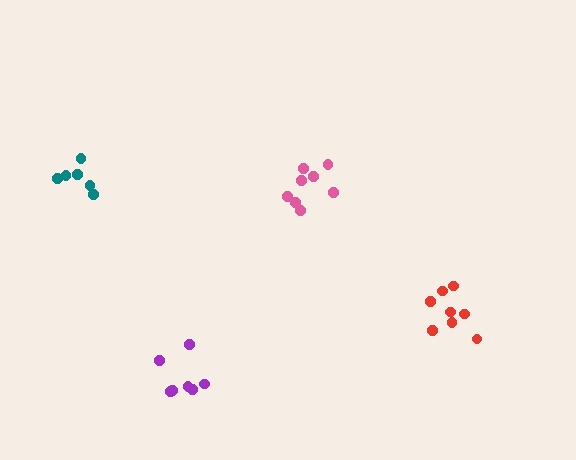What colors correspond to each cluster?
The clusters are colored: pink, purple, teal, red.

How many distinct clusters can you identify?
There are 4 distinct clusters.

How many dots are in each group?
Group 1: 8 dots, Group 2: 7 dots, Group 3: 6 dots, Group 4: 8 dots (29 total).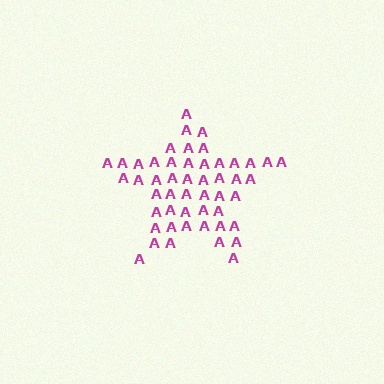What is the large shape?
The large shape is a star.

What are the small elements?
The small elements are letter A's.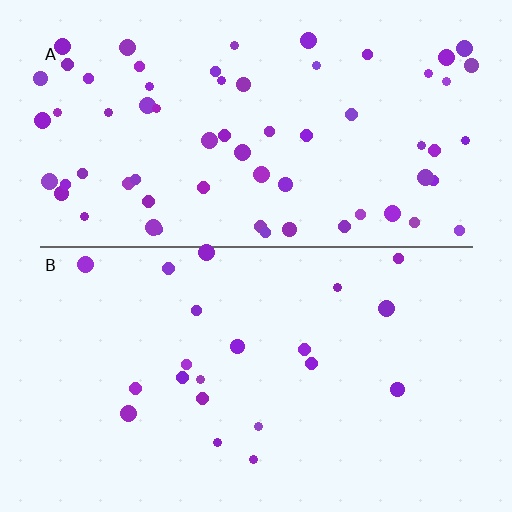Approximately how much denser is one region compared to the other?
Approximately 3.1× — region A over region B.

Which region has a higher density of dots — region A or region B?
A (the top).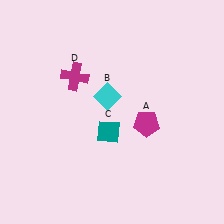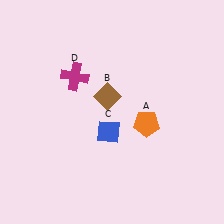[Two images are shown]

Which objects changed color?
A changed from magenta to orange. B changed from cyan to brown. C changed from teal to blue.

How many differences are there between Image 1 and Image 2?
There are 3 differences between the two images.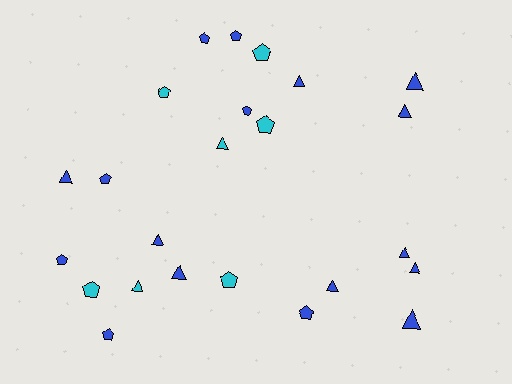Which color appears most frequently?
Blue, with 17 objects.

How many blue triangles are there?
There are 10 blue triangles.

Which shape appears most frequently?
Pentagon, with 12 objects.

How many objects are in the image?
There are 24 objects.